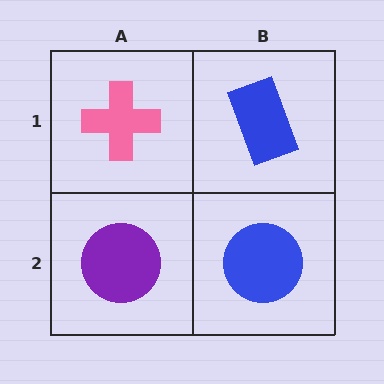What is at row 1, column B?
A blue rectangle.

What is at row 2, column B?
A blue circle.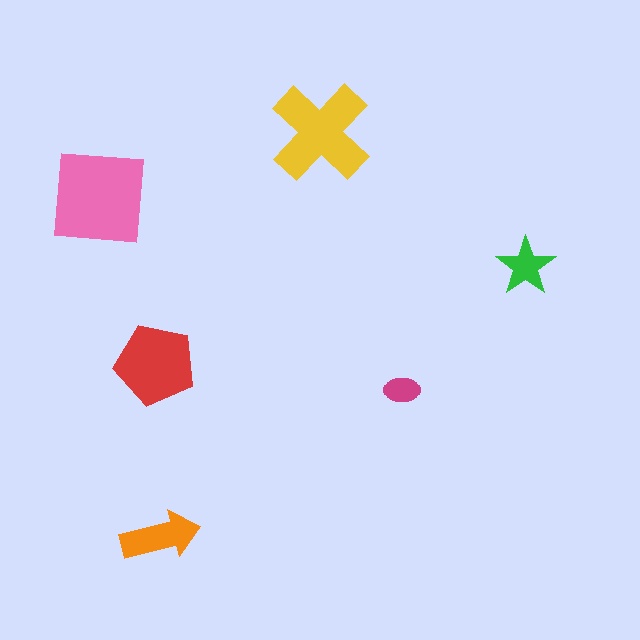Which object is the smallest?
The magenta ellipse.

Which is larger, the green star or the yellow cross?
The yellow cross.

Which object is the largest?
The pink square.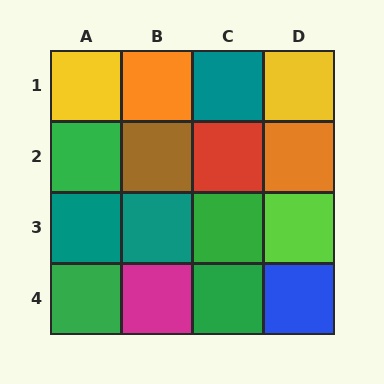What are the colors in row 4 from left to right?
Green, magenta, green, blue.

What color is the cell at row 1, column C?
Teal.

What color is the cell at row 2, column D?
Orange.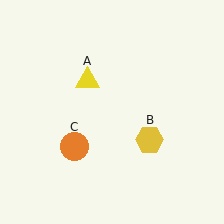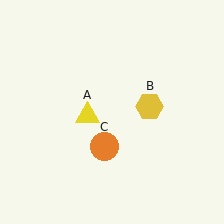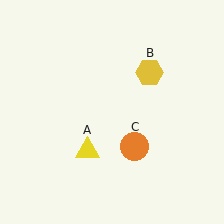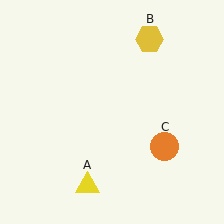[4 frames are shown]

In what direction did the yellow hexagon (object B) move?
The yellow hexagon (object B) moved up.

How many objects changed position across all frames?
3 objects changed position: yellow triangle (object A), yellow hexagon (object B), orange circle (object C).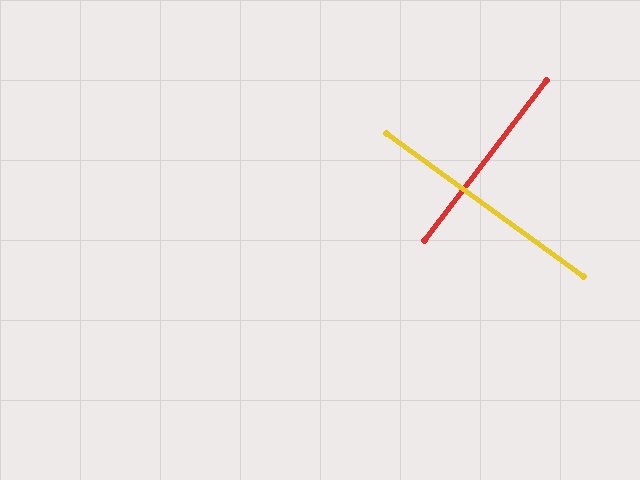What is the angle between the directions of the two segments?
Approximately 89 degrees.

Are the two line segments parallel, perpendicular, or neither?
Perpendicular — they meet at approximately 89°.